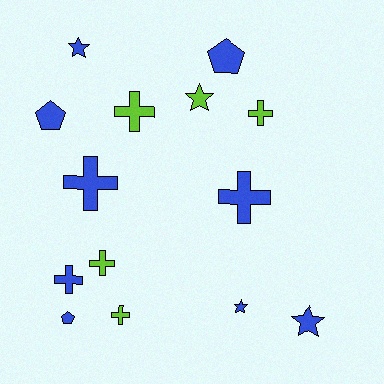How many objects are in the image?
There are 14 objects.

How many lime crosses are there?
There are 4 lime crosses.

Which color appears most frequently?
Blue, with 9 objects.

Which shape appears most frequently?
Cross, with 7 objects.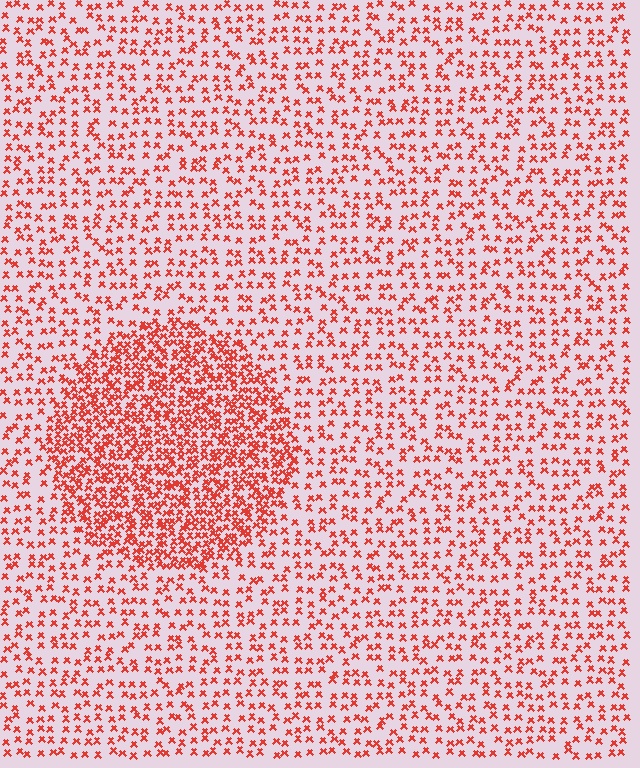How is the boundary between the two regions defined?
The boundary is defined by a change in element density (approximately 2.3x ratio). All elements are the same color, size, and shape.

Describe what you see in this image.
The image contains small red elements arranged at two different densities. A circle-shaped region is visible where the elements are more densely packed than the surrounding area.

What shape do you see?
I see a circle.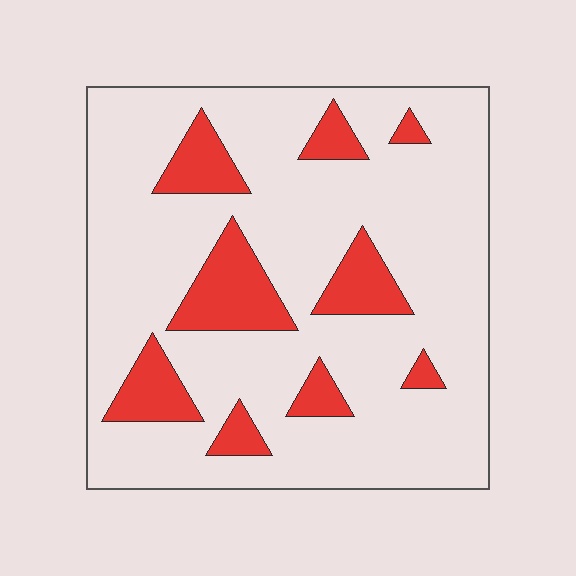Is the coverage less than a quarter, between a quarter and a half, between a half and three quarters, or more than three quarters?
Less than a quarter.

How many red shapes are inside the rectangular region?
9.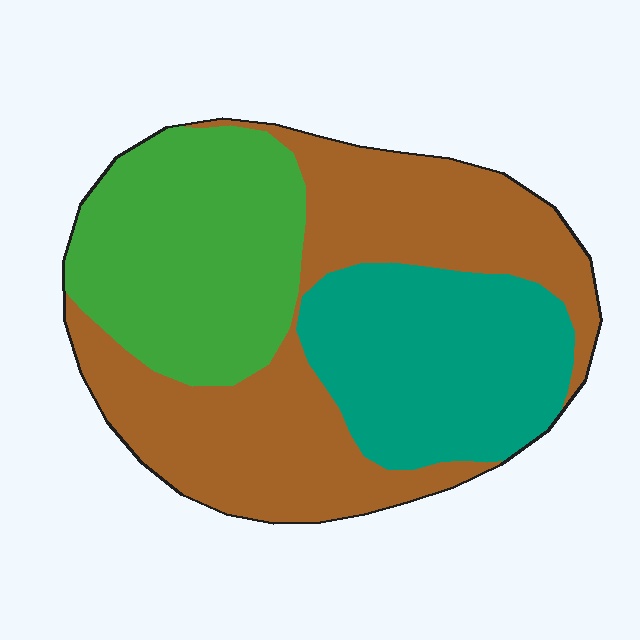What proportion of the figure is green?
Green takes up about one third (1/3) of the figure.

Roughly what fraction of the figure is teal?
Teal takes up about one quarter (1/4) of the figure.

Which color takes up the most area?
Brown, at roughly 45%.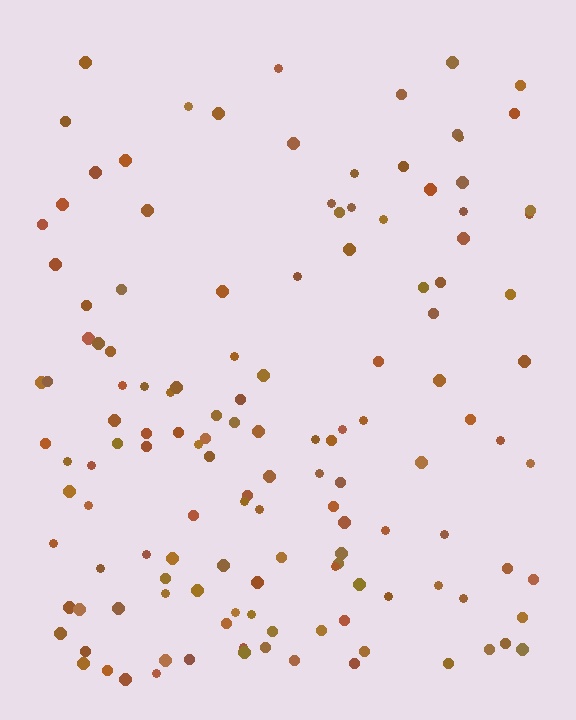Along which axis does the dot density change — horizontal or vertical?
Vertical.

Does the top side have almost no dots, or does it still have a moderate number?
Still a moderate number, just noticeably fewer than the bottom.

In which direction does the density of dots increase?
From top to bottom, with the bottom side densest.